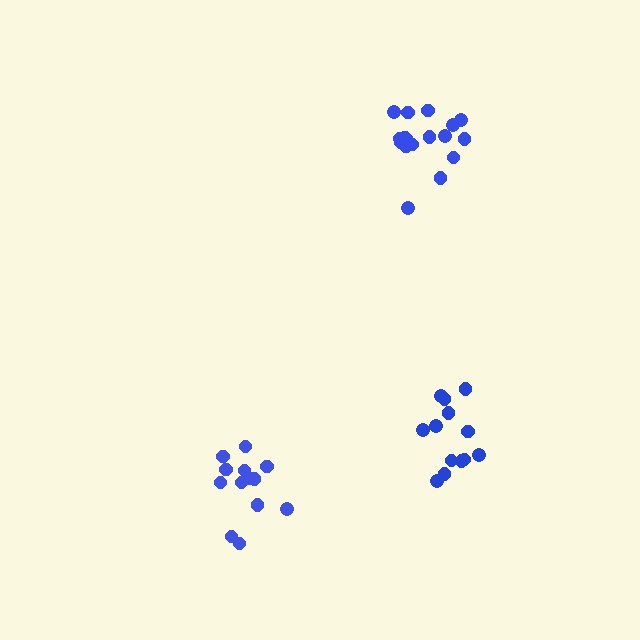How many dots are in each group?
Group 1: 13 dots, Group 2: 17 dots, Group 3: 13 dots (43 total).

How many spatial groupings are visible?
There are 3 spatial groupings.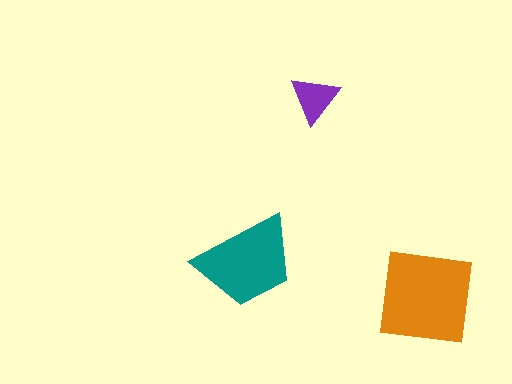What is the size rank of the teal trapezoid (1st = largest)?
2nd.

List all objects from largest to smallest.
The orange square, the teal trapezoid, the purple triangle.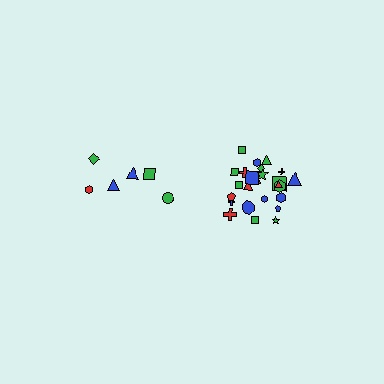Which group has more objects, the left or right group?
The right group.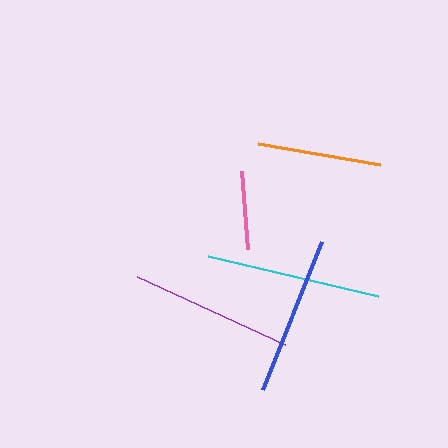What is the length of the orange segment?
The orange segment is approximately 124 pixels long.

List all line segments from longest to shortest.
From longest to shortest: cyan, purple, blue, orange, pink.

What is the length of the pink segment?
The pink segment is approximately 78 pixels long.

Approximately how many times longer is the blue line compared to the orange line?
The blue line is approximately 1.3 times the length of the orange line.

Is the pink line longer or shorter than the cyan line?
The cyan line is longer than the pink line.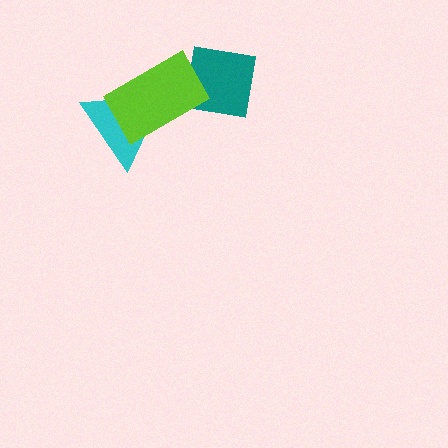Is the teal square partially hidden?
Yes, it is partially covered by another shape.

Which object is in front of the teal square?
The lime rectangle is in front of the teal square.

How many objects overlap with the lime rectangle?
2 objects overlap with the lime rectangle.